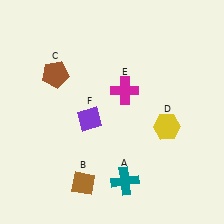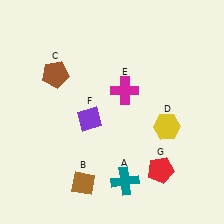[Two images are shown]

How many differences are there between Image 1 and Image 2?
There is 1 difference between the two images.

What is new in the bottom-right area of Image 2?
A red pentagon (G) was added in the bottom-right area of Image 2.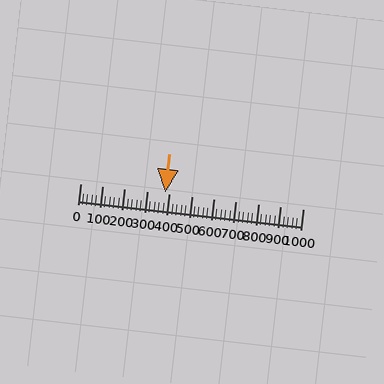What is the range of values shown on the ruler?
The ruler shows values from 0 to 1000.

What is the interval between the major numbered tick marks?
The major tick marks are spaced 100 units apart.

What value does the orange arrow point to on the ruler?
The orange arrow points to approximately 380.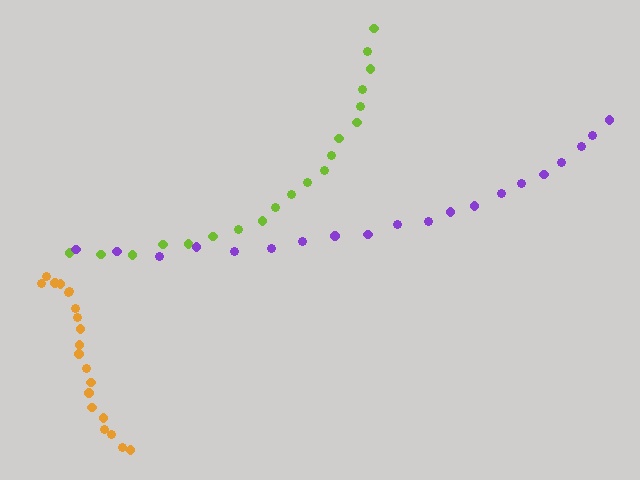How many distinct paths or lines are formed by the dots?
There are 3 distinct paths.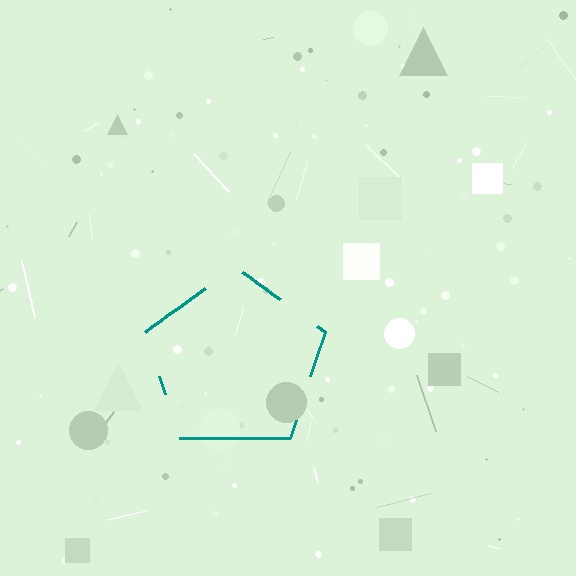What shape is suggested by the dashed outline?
The dashed outline suggests a pentagon.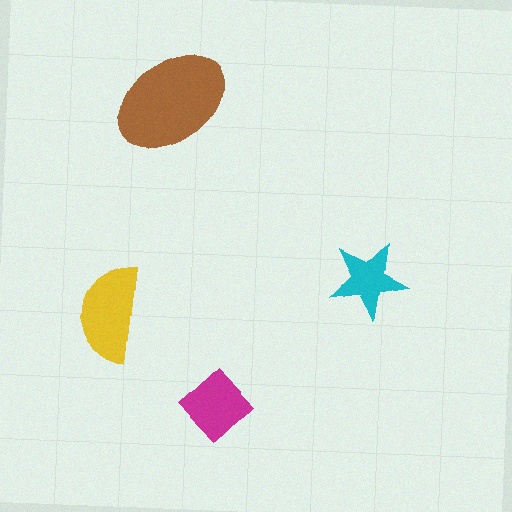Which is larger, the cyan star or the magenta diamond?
The magenta diamond.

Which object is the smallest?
The cyan star.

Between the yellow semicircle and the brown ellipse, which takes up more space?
The brown ellipse.